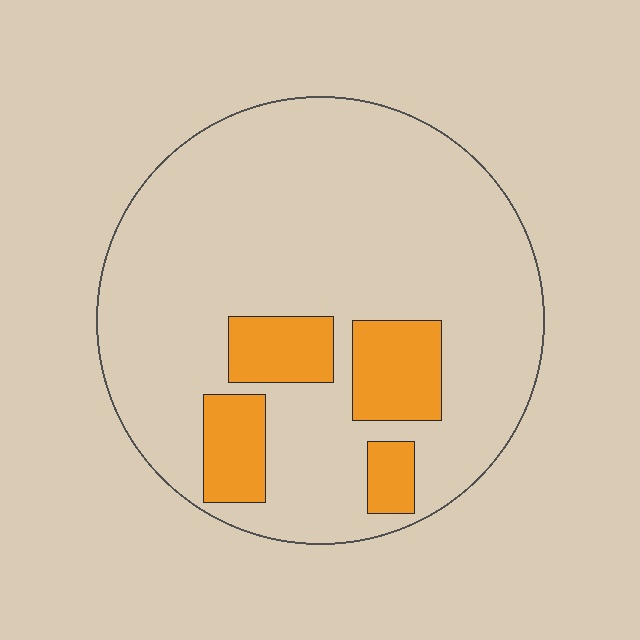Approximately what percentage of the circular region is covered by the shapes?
Approximately 15%.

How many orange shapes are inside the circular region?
4.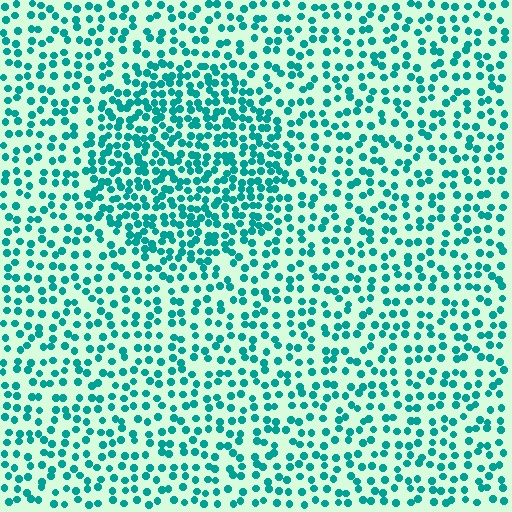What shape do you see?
I see a circle.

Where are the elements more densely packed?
The elements are more densely packed inside the circle boundary.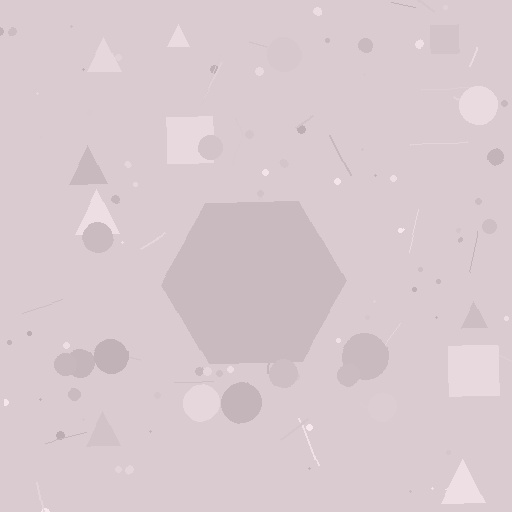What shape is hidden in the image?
A hexagon is hidden in the image.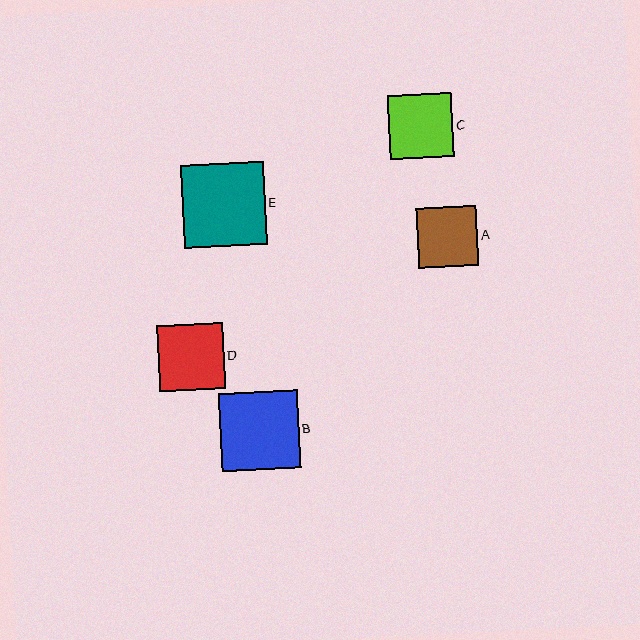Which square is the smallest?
Square A is the smallest with a size of approximately 60 pixels.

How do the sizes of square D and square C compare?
Square D and square C are approximately the same size.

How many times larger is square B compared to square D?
Square B is approximately 1.2 times the size of square D.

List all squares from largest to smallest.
From largest to smallest: E, B, D, C, A.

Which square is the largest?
Square E is the largest with a size of approximately 83 pixels.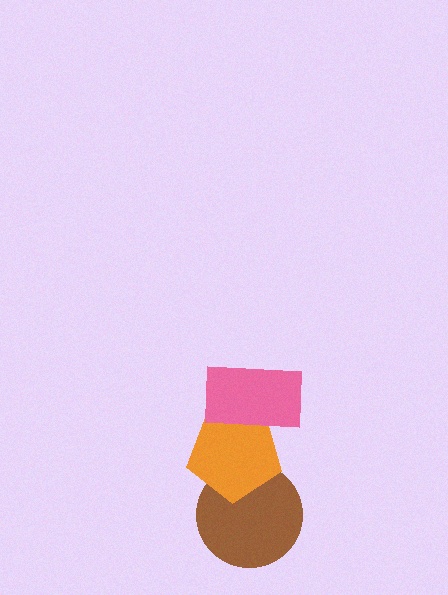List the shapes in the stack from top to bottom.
From top to bottom: the pink rectangle, the orange pentagon, the brown circle.